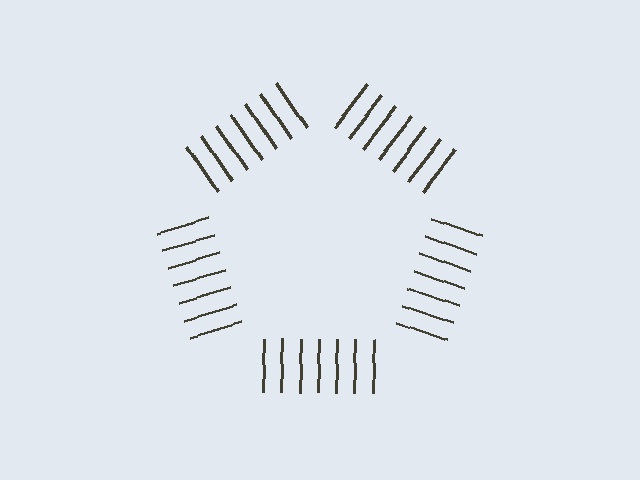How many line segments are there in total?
35 — 7 along each of the 5 edges.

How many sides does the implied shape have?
5 sides — the line-ends trace a pentagon.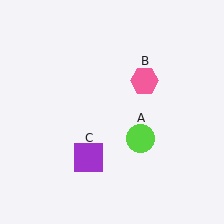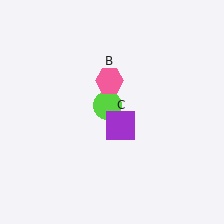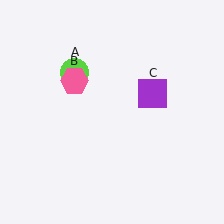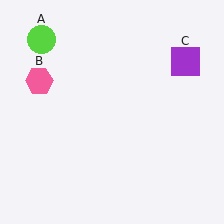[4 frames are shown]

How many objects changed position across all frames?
3 objects changed position: lime circle (object A), pink hexagon (object B), purple square (object C).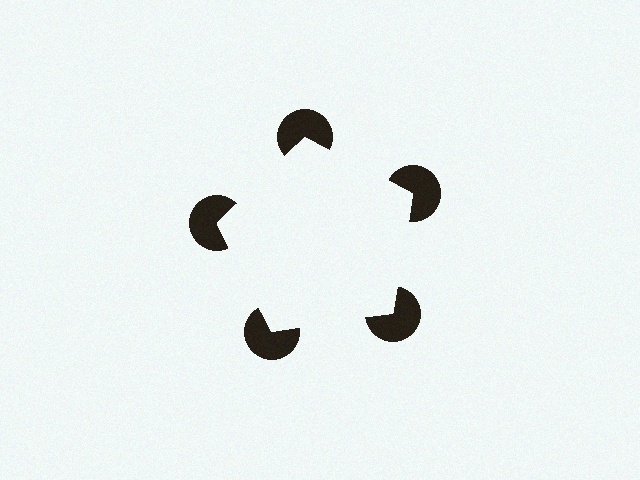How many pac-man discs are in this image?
There are 5 — one at each vertex of the illusory pentagon.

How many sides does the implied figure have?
5 sides.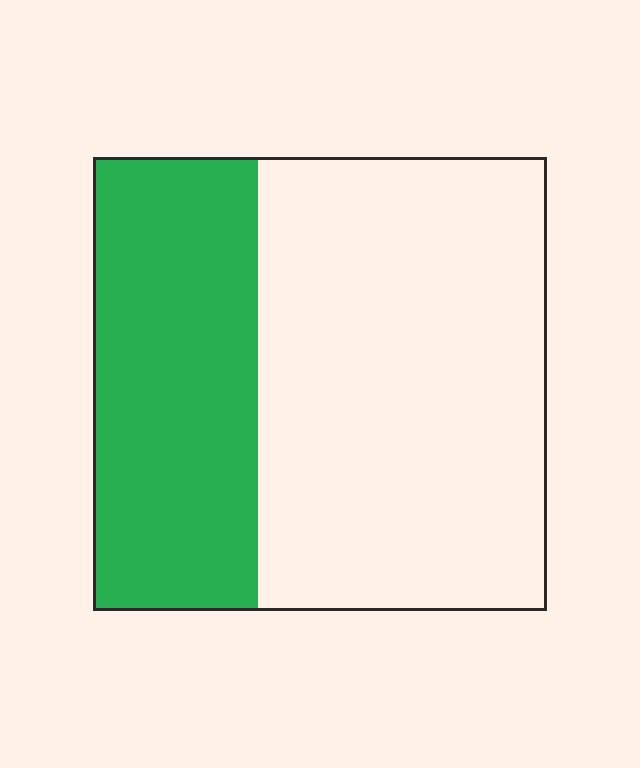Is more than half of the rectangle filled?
No.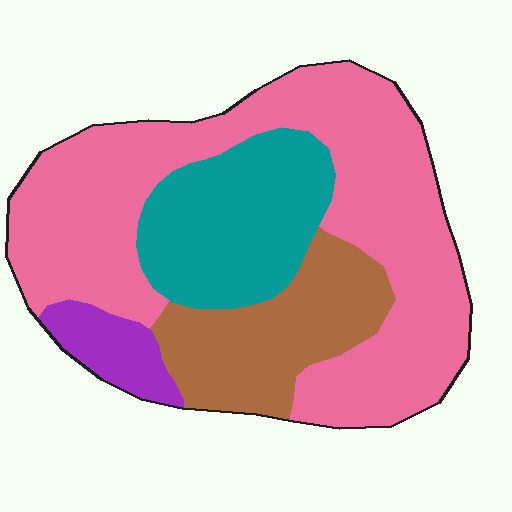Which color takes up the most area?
Pink, at roughly 55%.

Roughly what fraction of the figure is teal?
Teal takes up less than a quarter of the figure.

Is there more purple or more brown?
Brown.